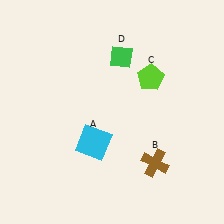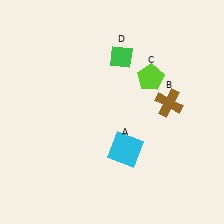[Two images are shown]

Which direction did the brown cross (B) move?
The brown cross (B) moved up.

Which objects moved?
The objects that moved are: the cyan square (A), the brown cross (B).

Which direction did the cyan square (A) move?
The cyan square (A) moved right.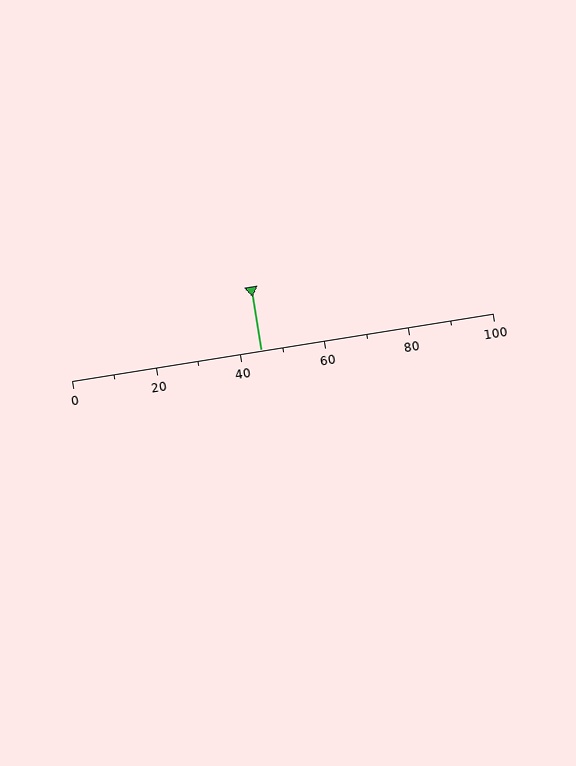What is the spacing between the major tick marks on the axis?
The major ticks are spaced 20 apart.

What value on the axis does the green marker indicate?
The marker indicates approximately 45.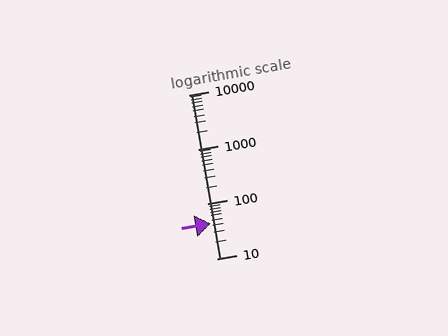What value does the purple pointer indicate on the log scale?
The pointer indicates approximately 44.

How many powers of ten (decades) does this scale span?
The scale spans 3 decades, from 10 to 10000.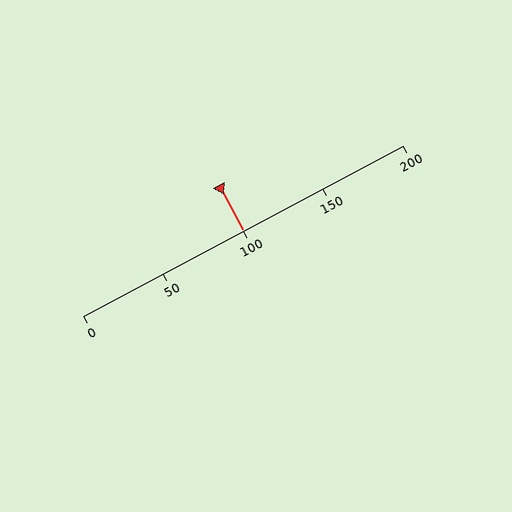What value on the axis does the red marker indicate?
The marker indicates approximately 100.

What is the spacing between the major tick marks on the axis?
The major ticks are spaced 50 apart.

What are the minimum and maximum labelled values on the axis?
The axis runs from 0 to 200.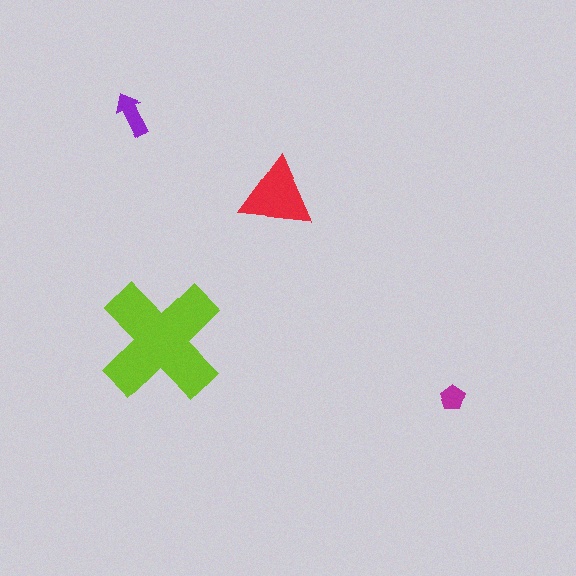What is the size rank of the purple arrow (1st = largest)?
3rd.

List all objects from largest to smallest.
The lime cross, the red triangle, the purple arrow, the magenta pentagon.